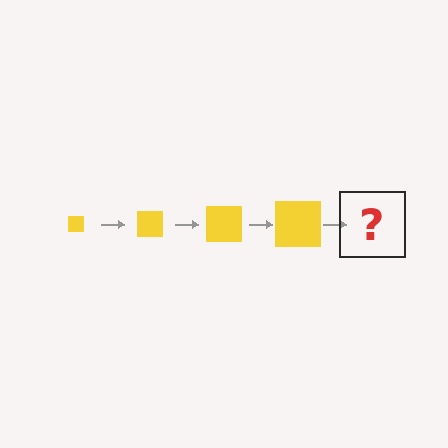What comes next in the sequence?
The next element should be a yellow square, larger than the previous one.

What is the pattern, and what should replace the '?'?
The pattern is that the square gets progressively larger each step. The '?' should be a yellow square, larger than the previous one.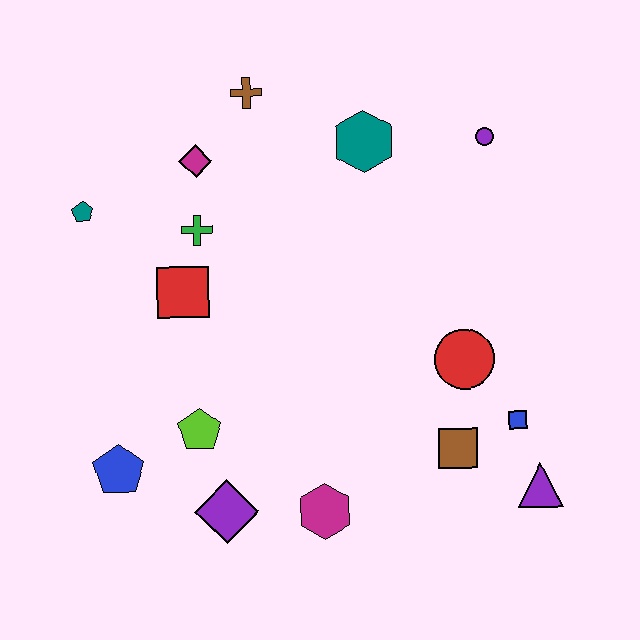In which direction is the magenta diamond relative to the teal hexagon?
The magenta diamond is to the left of the teal hexagon.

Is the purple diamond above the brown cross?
No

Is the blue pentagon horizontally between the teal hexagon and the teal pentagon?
Yes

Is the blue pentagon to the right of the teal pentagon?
Yes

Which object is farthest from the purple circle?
The blue pentagon is farthest from the purple circle.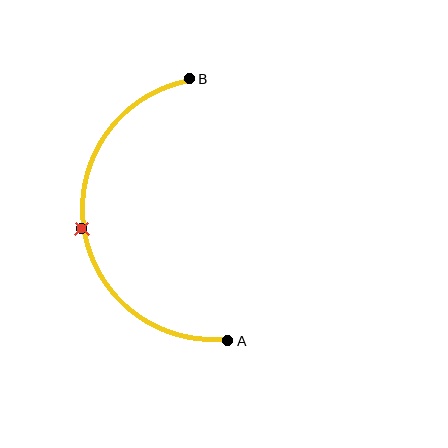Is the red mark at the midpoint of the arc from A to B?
Yes. The red mark lies on the arc at equal arc-length from both A and B — it is the arc midpoint.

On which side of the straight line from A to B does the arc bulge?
The arc bulges to the left of the straight line connecting A and B.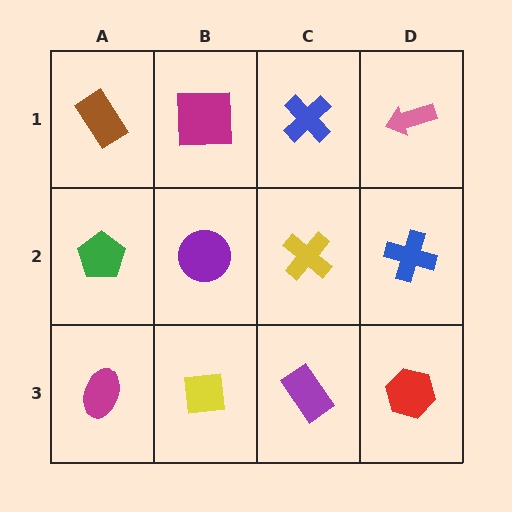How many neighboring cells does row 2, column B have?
4.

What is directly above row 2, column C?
A blue cross.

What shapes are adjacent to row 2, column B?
A magenta square (row 1, column B), a yellow square (row 3, column B), a green pentagon (row 2, column A), a yellow cross (row 2, column C).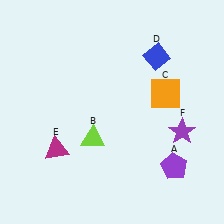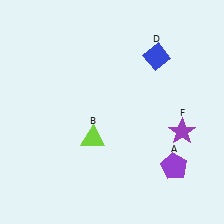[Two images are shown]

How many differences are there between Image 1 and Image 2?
There are 2 differences between the two images.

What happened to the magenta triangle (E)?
The magenta triangle (E) was removed in Image 2. It was in the bottom-left area of Image 1.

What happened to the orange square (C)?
The orange square (C) was removed in Image 2. It was in the top-right area of Image 1.